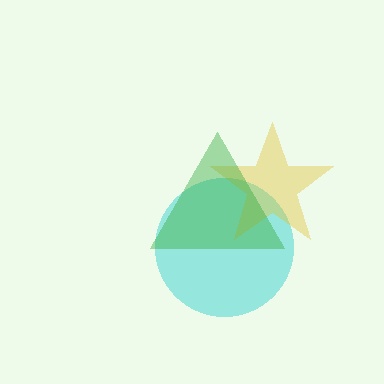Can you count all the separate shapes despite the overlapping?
Yes, there are 3 separate shapes.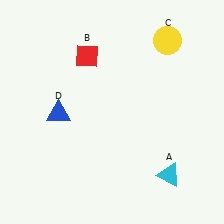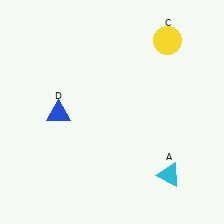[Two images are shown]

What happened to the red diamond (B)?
The red diamond (B) was removed in Image 2. It was in the top-left area of Image 1.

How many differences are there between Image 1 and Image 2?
There is 1 difference between the two images.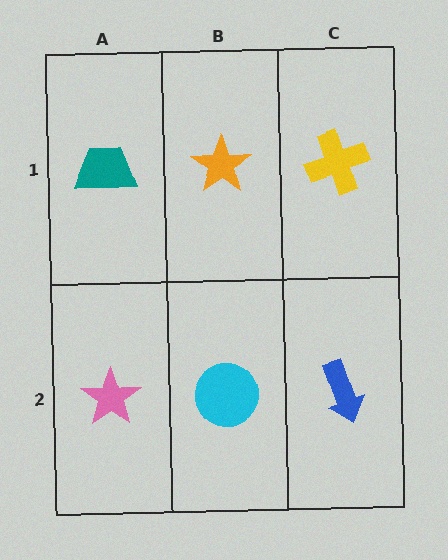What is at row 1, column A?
A teal trapezoid.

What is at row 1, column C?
A yellow cross.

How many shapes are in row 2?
3 shapes.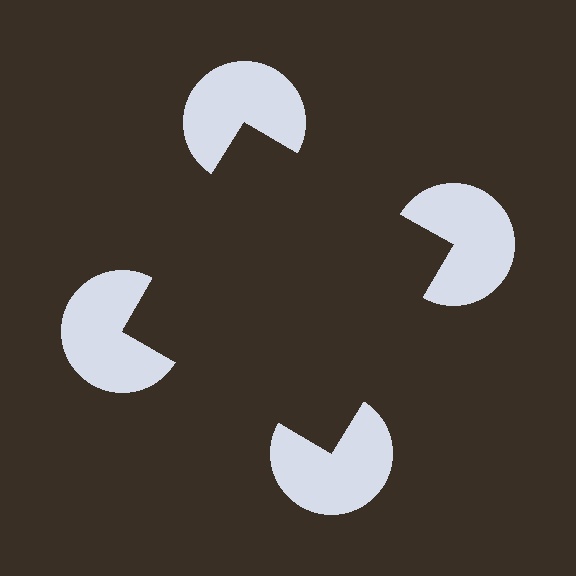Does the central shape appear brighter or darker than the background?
It typically appears slightly darker than the background, even though no actual brightness change is drawn.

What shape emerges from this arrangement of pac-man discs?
An illusory square — its edges are inferred from the aligned wedge cuts in the pac-man discs, not physically drawn.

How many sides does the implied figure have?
4 sides.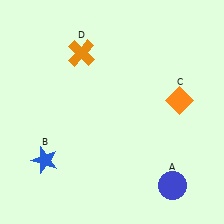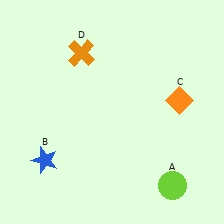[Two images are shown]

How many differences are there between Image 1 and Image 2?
There is 1 difference between the two images.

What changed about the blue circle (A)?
In Image 1, A is blue. In Image 2, it changed to lime.